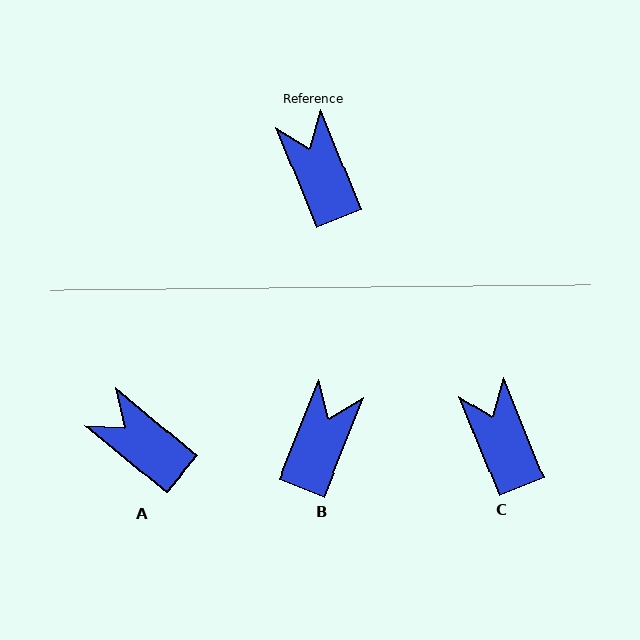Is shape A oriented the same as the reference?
No, it is off by about 28 degrees.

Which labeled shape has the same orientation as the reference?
C.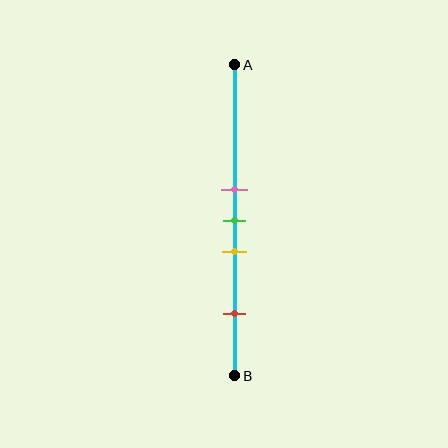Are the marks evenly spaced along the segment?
No, the marks are not evenly spaced.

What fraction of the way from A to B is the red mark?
The red mark is approximately 80% (0.8) of the way from A to B.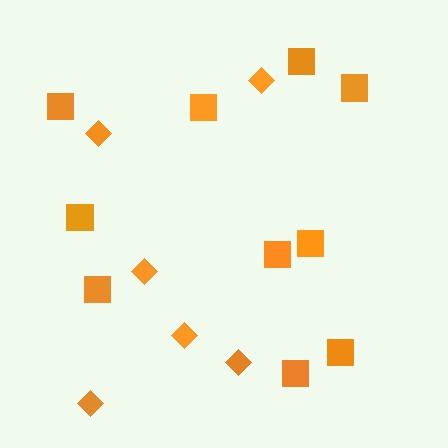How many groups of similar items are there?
There are 2 groups: one group of squares (10) and one group of diamonds (6).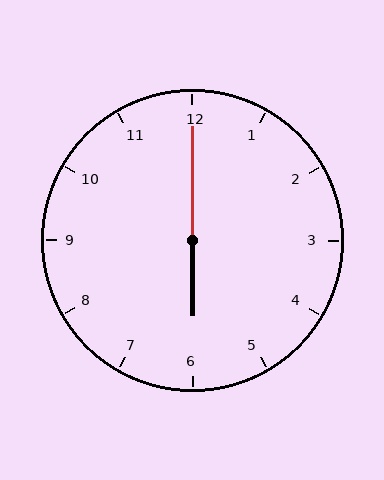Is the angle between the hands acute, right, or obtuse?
It is obtuse.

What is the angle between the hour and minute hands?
Approximately 180 degrees.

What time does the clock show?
6:00.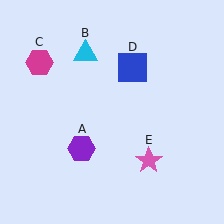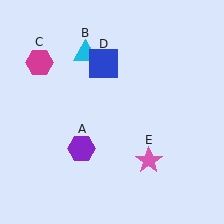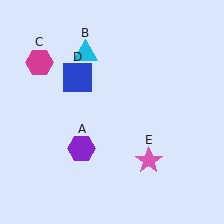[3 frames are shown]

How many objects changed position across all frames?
1 object changed position: blue square (object D).